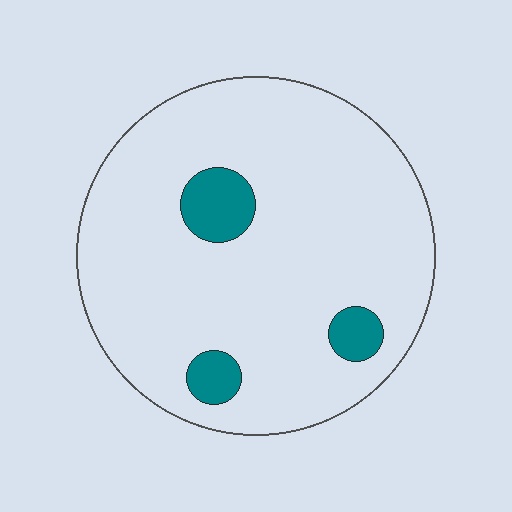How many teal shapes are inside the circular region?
3.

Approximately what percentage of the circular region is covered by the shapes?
Approximately 10%.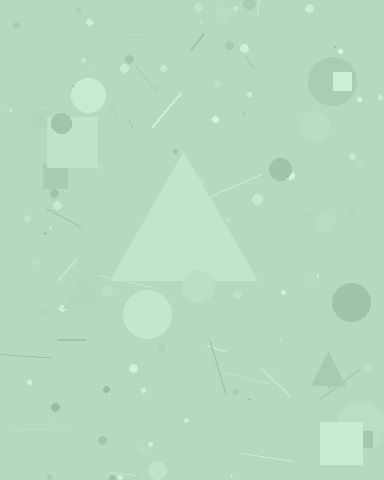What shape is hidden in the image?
A triangle is hidden in the image.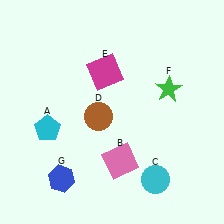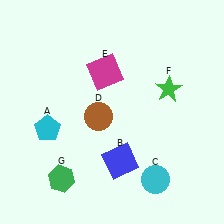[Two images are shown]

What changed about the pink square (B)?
In Image 1, B is pink. In Image 2, it changed to blue.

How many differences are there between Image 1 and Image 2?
There are 2 differences between the two images.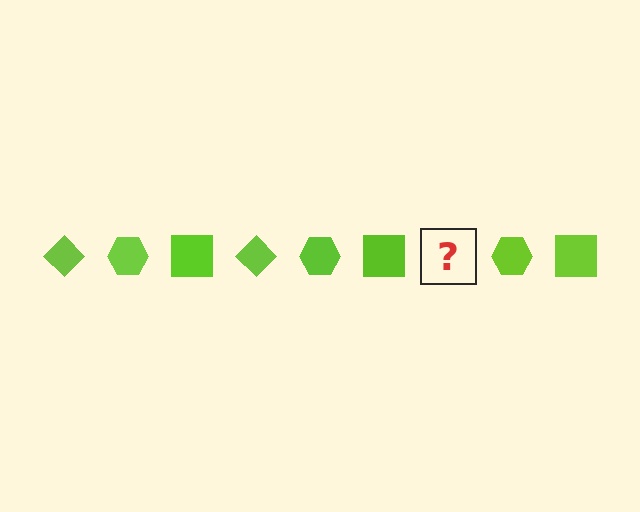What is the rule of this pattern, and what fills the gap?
The rule is that the pattern cycles through diamond, hexagon, square shapes in lime. The gap should be filled with a lime diamond.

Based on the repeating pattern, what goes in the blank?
The blank should be a lime diamond.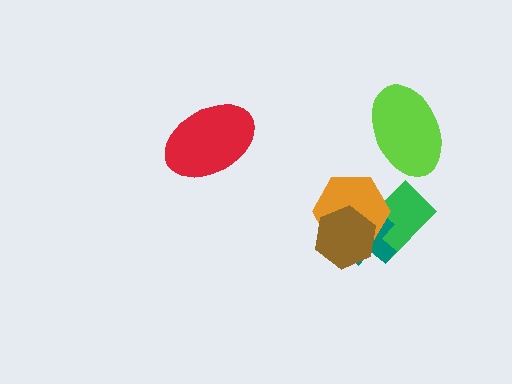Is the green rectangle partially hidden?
Yes, it is partially covered by another shape.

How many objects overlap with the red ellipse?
0 objects overlap with the red ellipse.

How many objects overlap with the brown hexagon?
3 objects overlap with the brown hexagon.